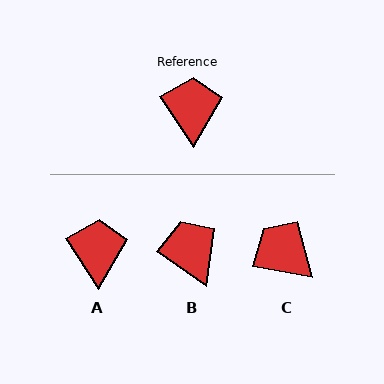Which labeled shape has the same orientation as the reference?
A.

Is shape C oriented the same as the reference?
No, it is off by about 46 degrees.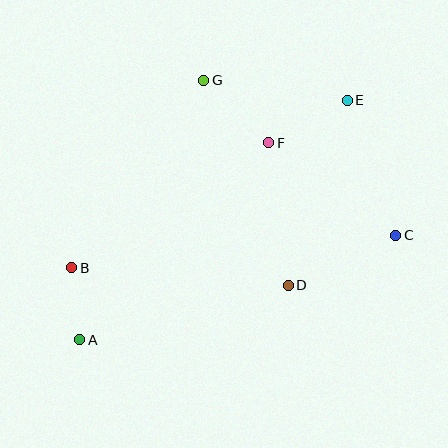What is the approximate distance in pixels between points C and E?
The distance between C and E is approximately 144 pixels.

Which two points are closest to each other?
Points A and B are closest to each other.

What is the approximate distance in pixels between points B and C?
The distance between B and C is approximately 326 pixels.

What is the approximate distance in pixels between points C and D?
The distance between C and D is approximately 119 pixels.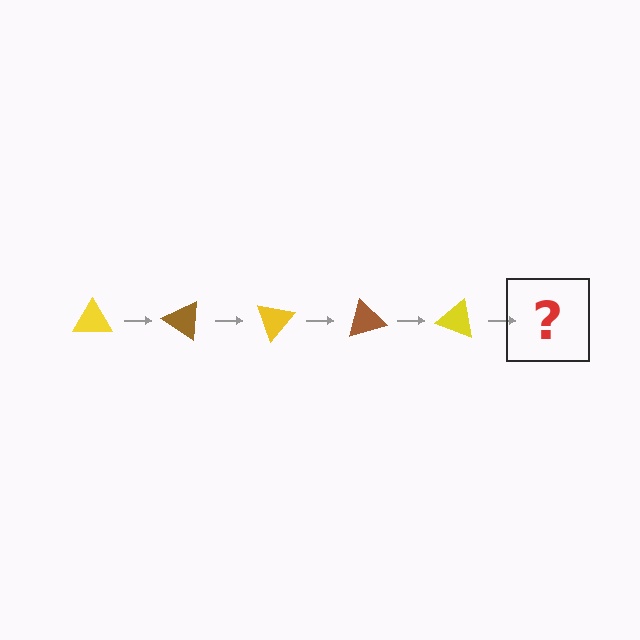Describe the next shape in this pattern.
It should be a brown triangle, rotated 175 degrees from the start.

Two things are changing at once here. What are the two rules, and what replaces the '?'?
The two rules are that it rotates 35 degrees each step and the color cycles through yellow and brown. The '?' should be a brown triangle, rotated 175 degrees from the start.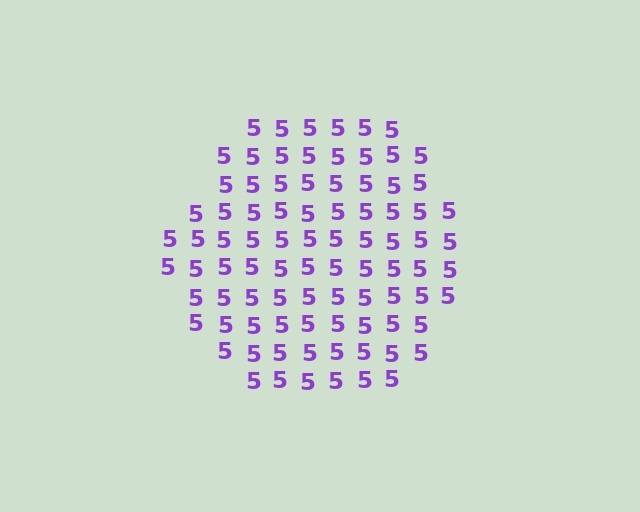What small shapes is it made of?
It is made of small digit 5's.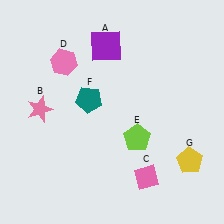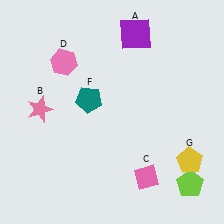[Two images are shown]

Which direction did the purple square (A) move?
The purple square (A) moved right.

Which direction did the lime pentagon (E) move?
The lime pentagon (E) moved right.